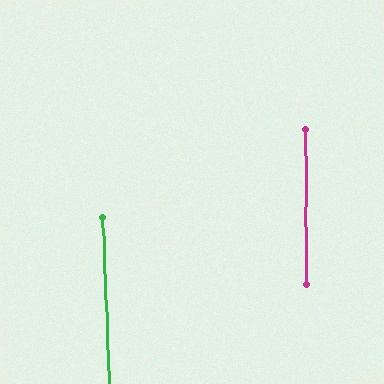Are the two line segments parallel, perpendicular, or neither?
Parallel — their directions differ by only 1.5°.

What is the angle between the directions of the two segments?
Approximately 1 degree.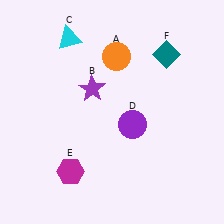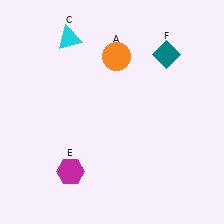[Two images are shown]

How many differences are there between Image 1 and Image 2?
There are 2 differences between the two images.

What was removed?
The purple star (B), the purple circle (D) were removed in Image 2.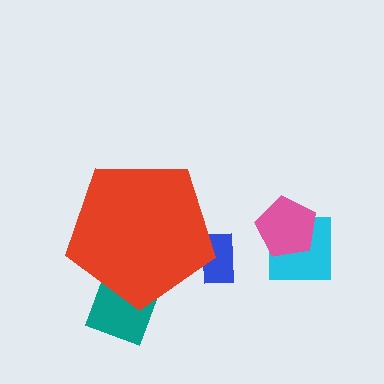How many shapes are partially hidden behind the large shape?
2 shapes are partially hidden.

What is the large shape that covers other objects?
A red pentagon.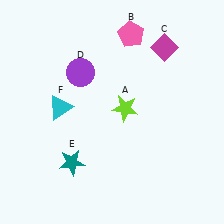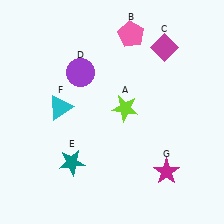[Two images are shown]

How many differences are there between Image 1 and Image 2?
There is 1 difference between the two images.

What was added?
A magenta star (G) was added in Image 2.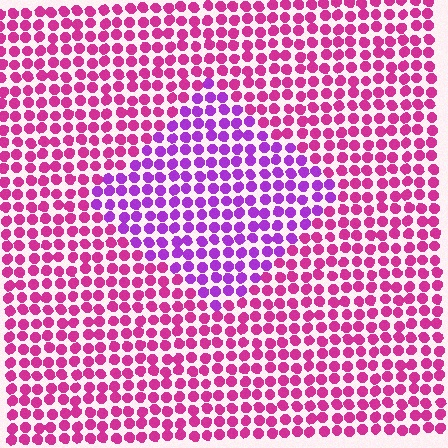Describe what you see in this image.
The image is filled with small magenta elements in a uniform arrangement. A diamond-shaped region is visible where the elements are tinted to a slightly different hue, forming a subtle color boundary.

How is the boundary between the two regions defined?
The boundary is defined purely by a slight shift in hue (about 38 degrees). Spacing, size, and orientation are identical on both sides.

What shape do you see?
I see a diamond.